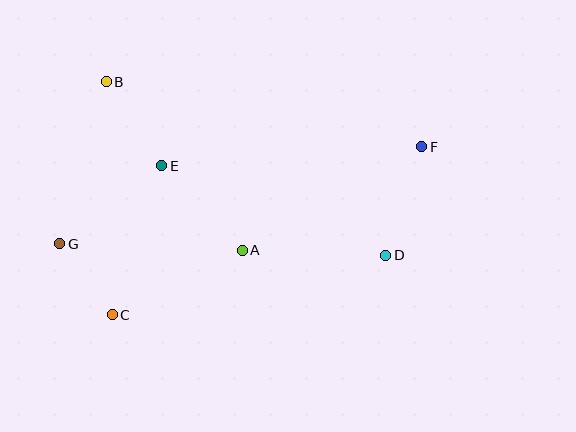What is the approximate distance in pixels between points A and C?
The distance between A and C is approximately 145 pixels.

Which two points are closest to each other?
Points C and G are closest to each other.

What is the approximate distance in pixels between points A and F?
The distance between A and F is approximately 208 pixels.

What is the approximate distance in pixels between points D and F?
The distance between D and F is approximately 114 pixels.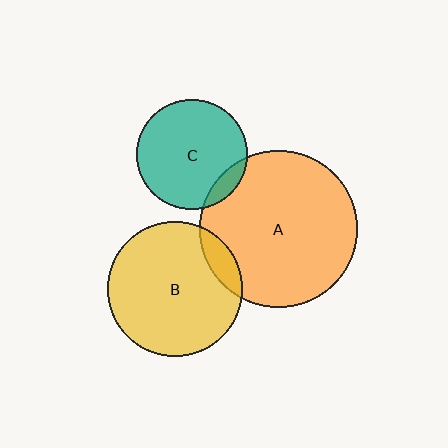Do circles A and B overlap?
Yes.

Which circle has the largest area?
Circle A (orange).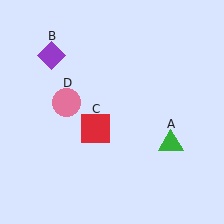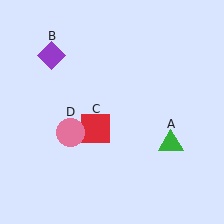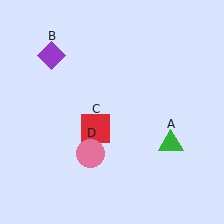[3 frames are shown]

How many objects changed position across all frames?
1 object changed position: pink circle (object D).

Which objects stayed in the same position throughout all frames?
Green triangle (object A) and purple diamond (object B) and red square (object C) remained stationary.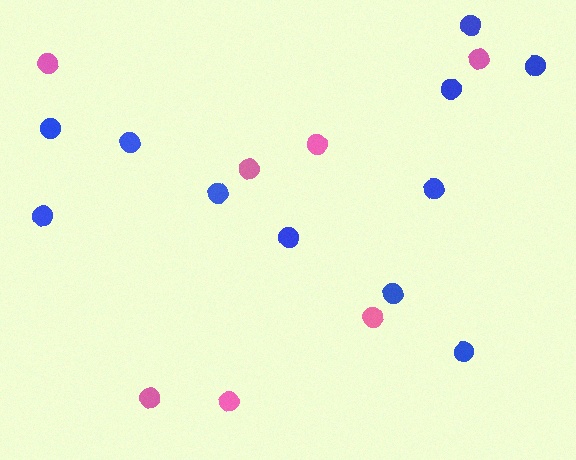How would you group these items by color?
There are 2 groups: one group of blue circles (11) and one group of pink circles (7).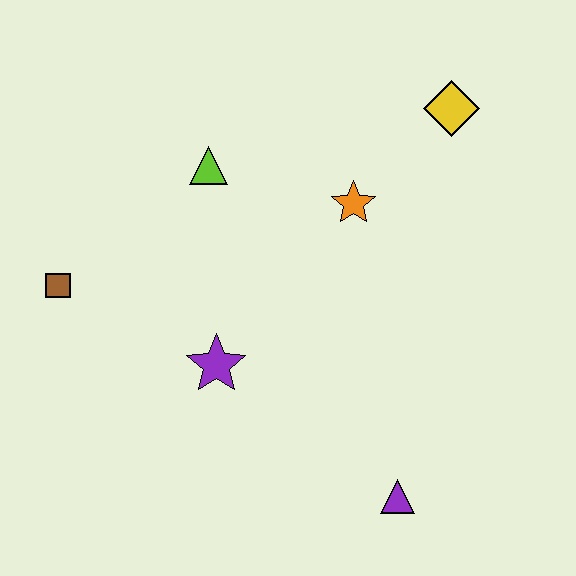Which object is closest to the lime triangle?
The orange star is closest to the lime triangle.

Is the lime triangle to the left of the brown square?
No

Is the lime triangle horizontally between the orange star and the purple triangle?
No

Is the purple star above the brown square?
No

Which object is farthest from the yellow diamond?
The brown square is farthest from the yellow diamond.